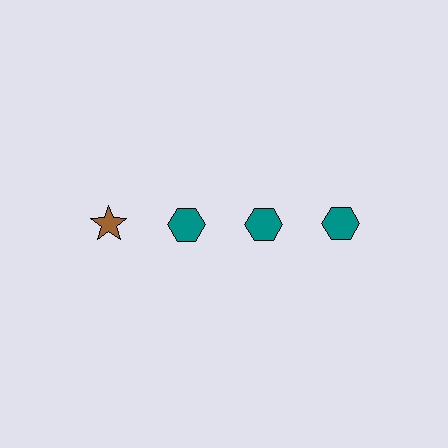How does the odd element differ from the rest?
It differs in both color (brown instead of teal) and shape (star instead of hexagon).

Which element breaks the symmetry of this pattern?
The brown star in the top row, leftmost column breaks the symmetry. All other shapes are teal hexagons.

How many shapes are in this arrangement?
There are 4 shapes arranged in a grid pattern.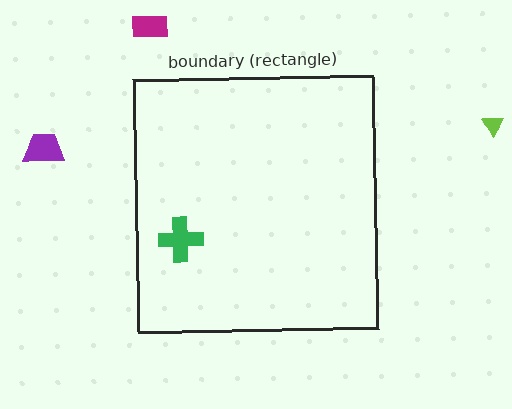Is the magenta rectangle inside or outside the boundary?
Outside.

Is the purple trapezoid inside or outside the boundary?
Outside.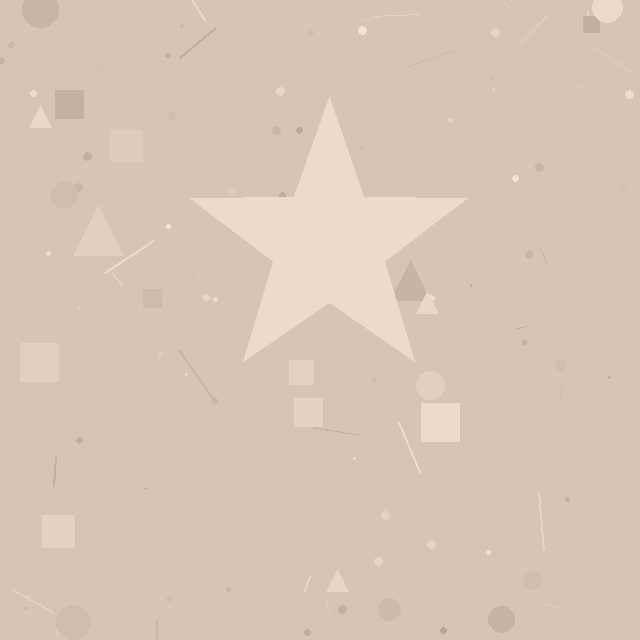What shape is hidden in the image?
A star is hidden in the image.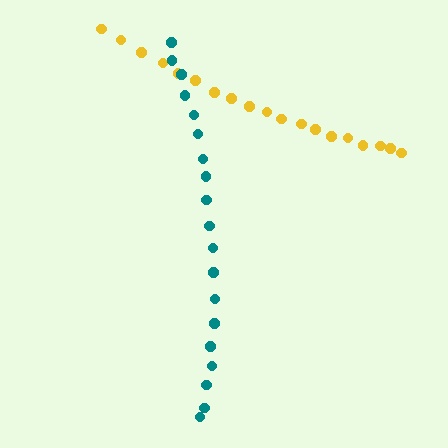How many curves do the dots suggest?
There are 2 distinct paths.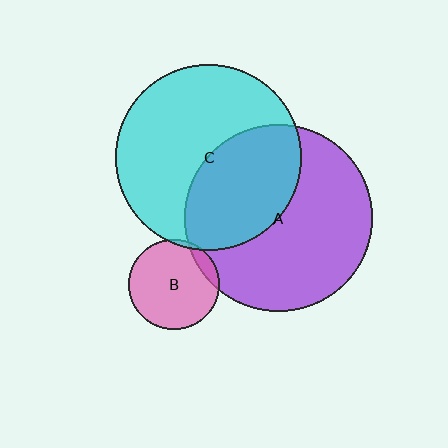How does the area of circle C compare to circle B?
Approximately 4.2 times.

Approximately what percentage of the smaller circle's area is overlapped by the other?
Approximately 5%.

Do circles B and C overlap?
Yes.